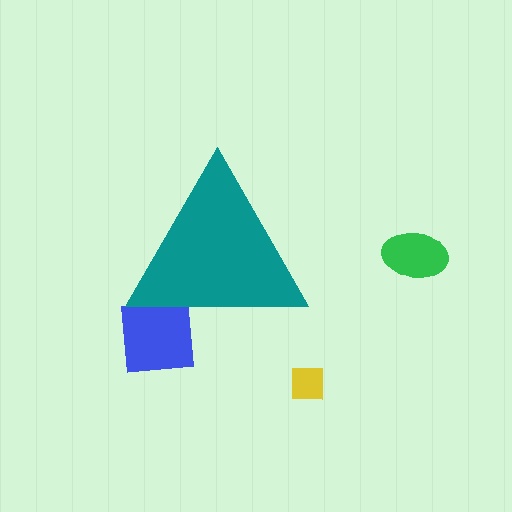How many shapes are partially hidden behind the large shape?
1 shape is partially hidden.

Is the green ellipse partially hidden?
No, the green ellipse is fully visible.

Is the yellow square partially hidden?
No, the yellow square is fully visible.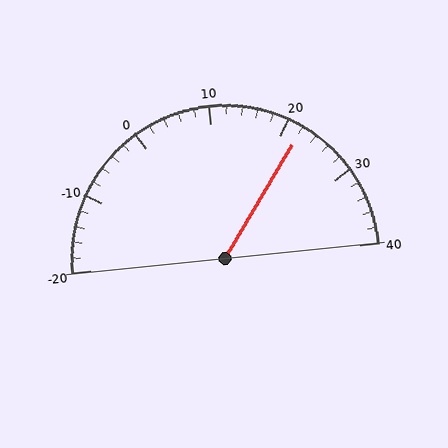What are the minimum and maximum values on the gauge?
The gauge ranges from -20 to 40.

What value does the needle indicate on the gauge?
The needle indicates approximately 22.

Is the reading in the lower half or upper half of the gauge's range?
The reading is in the upper half of the range (-20 to 40).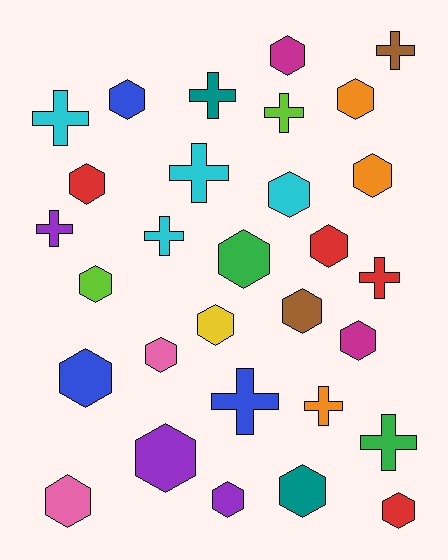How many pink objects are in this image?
There are 2 pink objects.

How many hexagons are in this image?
There are 19 hexagons.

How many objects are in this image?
There are 30 objects.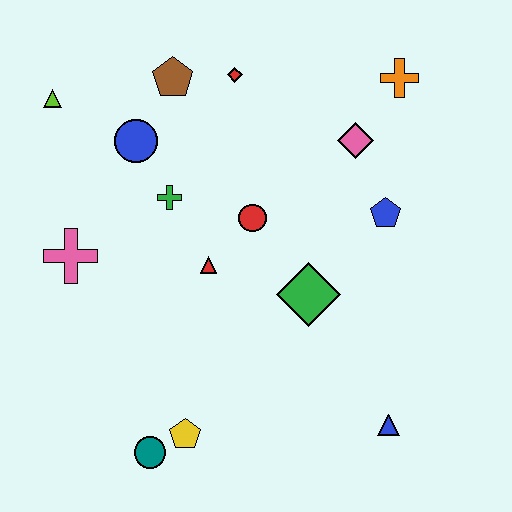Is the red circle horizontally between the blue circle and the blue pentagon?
Yes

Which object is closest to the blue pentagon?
The pink diamond is closest to the blue pentagon.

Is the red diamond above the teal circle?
Yes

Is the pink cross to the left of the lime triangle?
No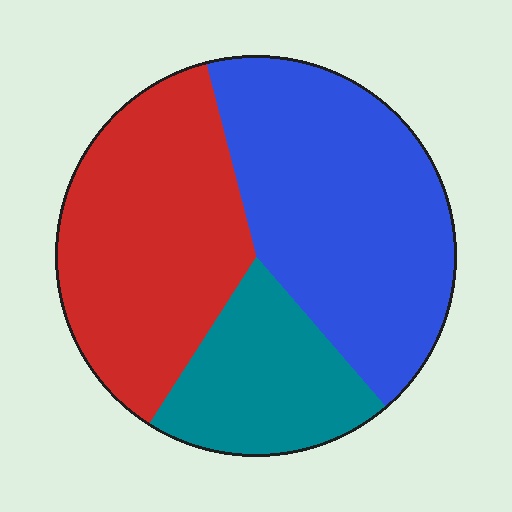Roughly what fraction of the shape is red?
Red takes up about three eighths (3/8) of the shape.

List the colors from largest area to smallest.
From largest to smallest: blue, red, teal.